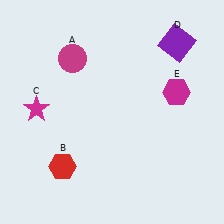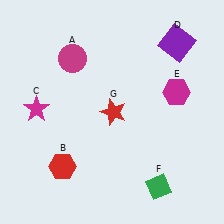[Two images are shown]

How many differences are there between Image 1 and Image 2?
There are 2 differences between the two images.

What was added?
A green diamond (F), a red star (G) were added in Image 2.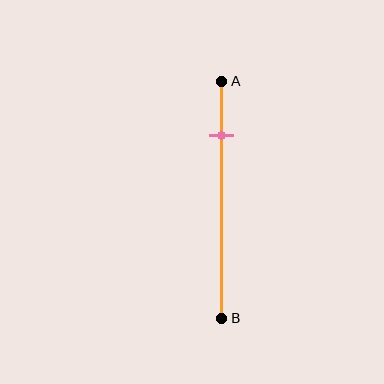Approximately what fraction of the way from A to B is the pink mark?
The pink mark is approximately 25% of the way from A to B.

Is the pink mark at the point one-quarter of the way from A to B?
Yes, the mark is approximately at the one-quarter point.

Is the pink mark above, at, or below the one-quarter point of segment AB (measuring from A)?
The pink mark is approximately at the one-quarter point of segment AB.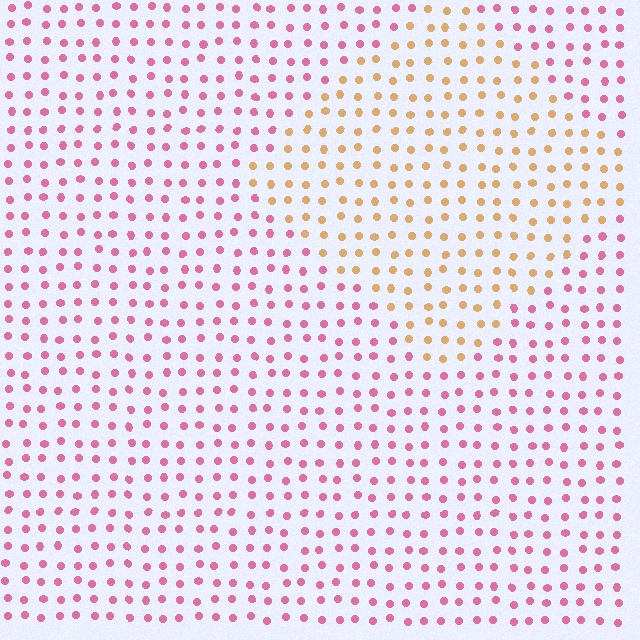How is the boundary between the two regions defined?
The boundary is defined purely by a slight shift in hue (about 61 degrees). Spacing, size, and orientation are identical on both sides.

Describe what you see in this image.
The image is filled with small pink elements in a uniform arrangement. A diamond-shaped region is visible where the elements are tinted to a slightly different hue, forming a subtle color boundary.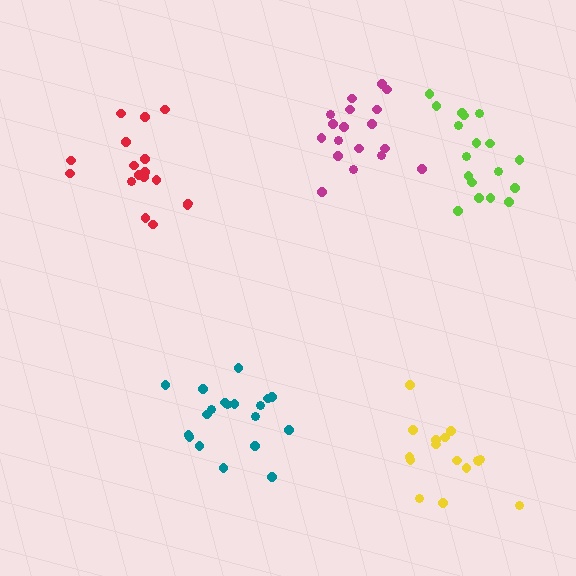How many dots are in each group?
Group 1: 19 dots, Group 2: 18 dots, Group 3: 16 dots, Group 4: 18 dots, Group 5: 17 dots (88 total).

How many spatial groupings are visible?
There are 5 spatial groupings.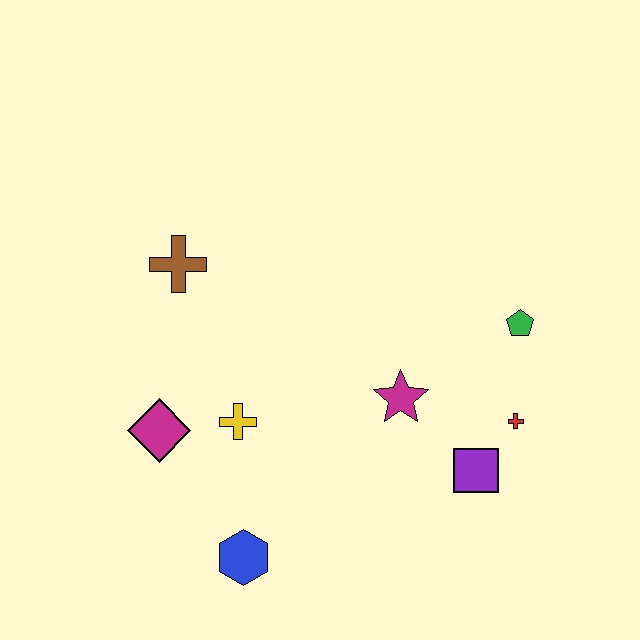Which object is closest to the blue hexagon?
The yellow cross is closest to the blue hexagon.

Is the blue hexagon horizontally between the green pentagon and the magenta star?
No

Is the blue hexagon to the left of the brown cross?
No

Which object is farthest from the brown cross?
The red cross is farthest from the brown cross.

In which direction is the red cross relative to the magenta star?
The red cross is to the right of the magenta star.